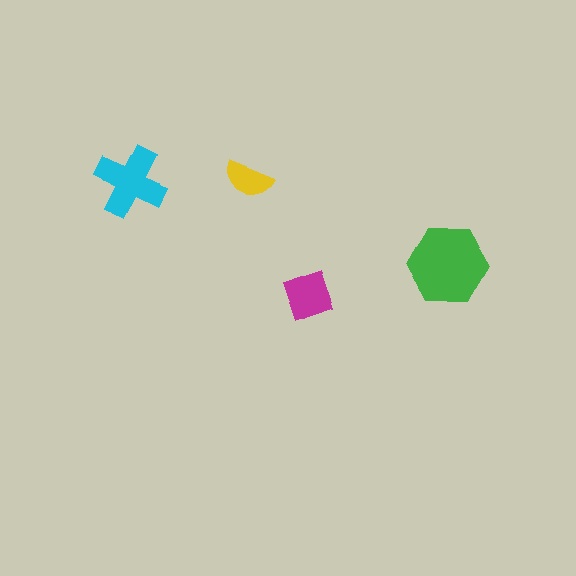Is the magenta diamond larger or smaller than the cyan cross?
Smaller.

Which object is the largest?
The green hexagon.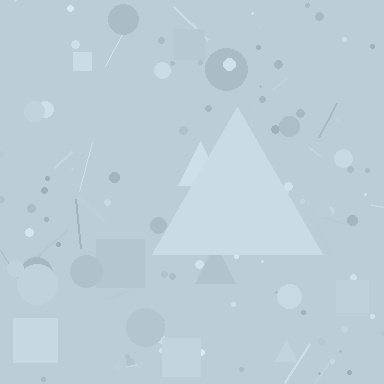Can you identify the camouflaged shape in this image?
The camouflaged shape is a triangle.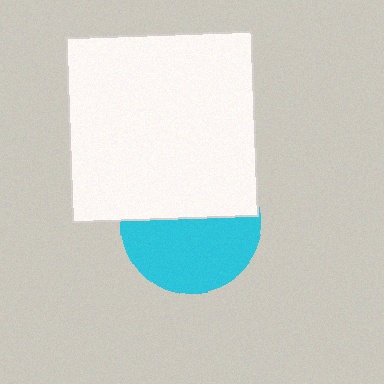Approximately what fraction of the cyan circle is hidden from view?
Roughly 46% of the cyan circle is hidden behind the white square.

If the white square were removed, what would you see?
You would see the complete cyan circle.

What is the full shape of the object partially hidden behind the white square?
The partially hidden object is a cyan circle.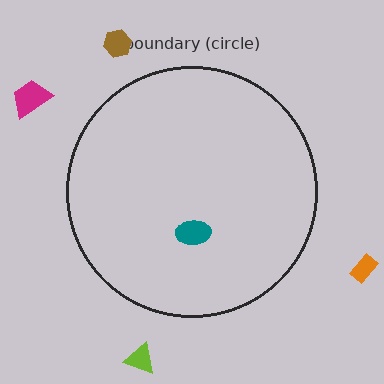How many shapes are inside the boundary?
1 inside, 4 outside.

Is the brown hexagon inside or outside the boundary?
Outside.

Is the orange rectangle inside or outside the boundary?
Outside.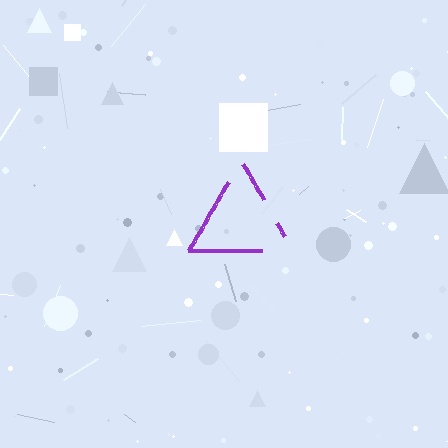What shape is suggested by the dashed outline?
The dashed outline suggests a triangle.